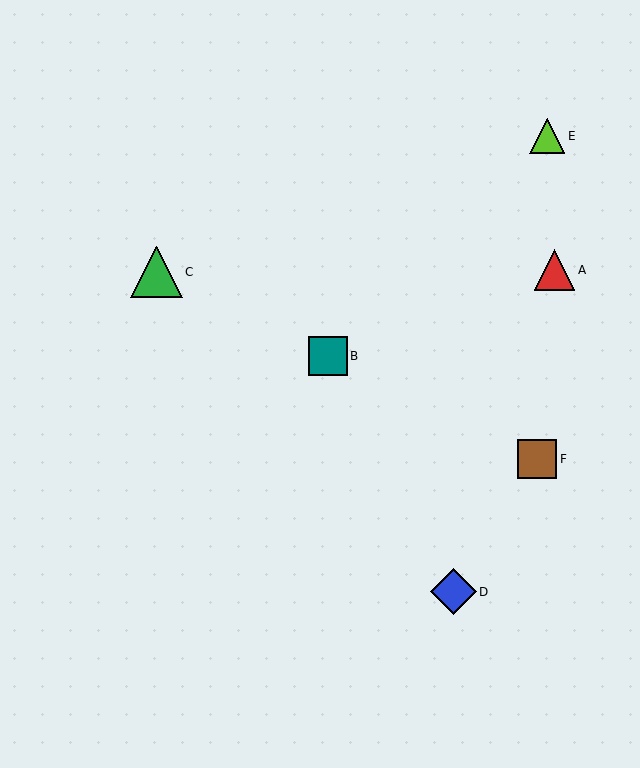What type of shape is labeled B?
Shape B is a teal square.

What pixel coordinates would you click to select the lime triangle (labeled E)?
Click at (547, 136) to select the lime triangle E.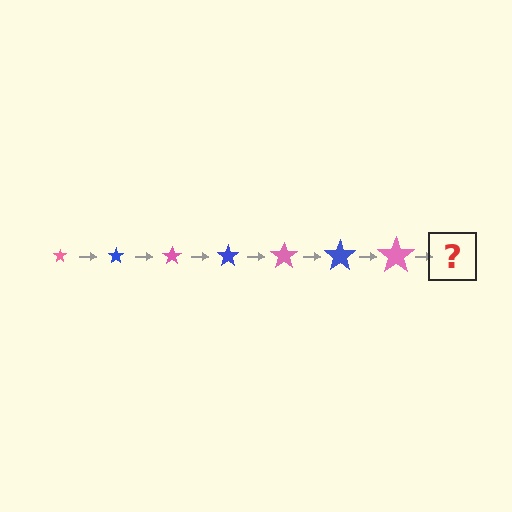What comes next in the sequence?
The next element should be a blue star, larger than the previous one.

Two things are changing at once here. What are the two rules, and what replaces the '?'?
The two rules are that the star grows larger each step and the color cycles through pink and blue. The '?' should be a blue star, larger than the previous one.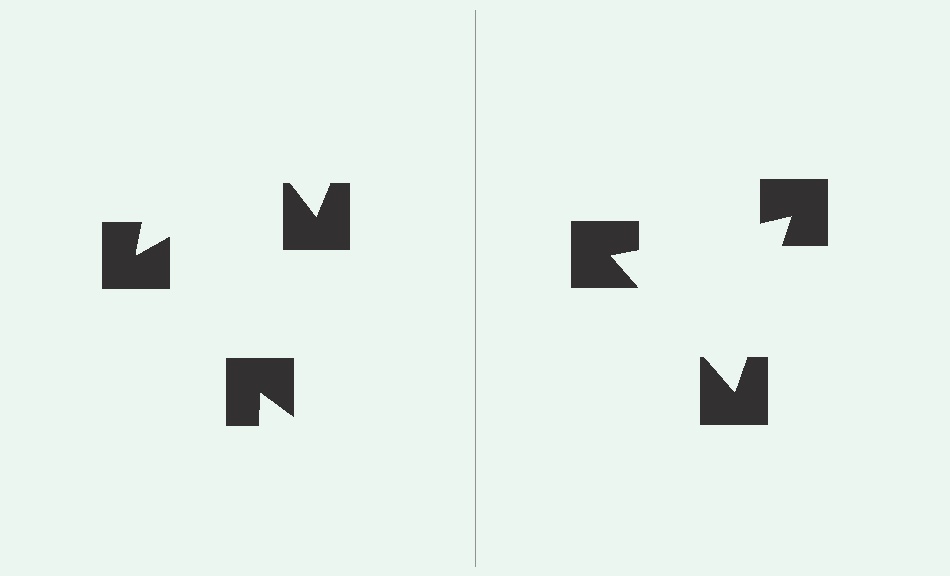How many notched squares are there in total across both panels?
6 — 3 on each side.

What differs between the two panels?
The notched squares are positioned identically on both sides; only the wedge orientations differ. On the right they align to a triangle; on the left they are misaligned.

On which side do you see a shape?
An illusory triangle appears on the right side. On the left side the wedge cuts are rotated, so no coherent shape forms.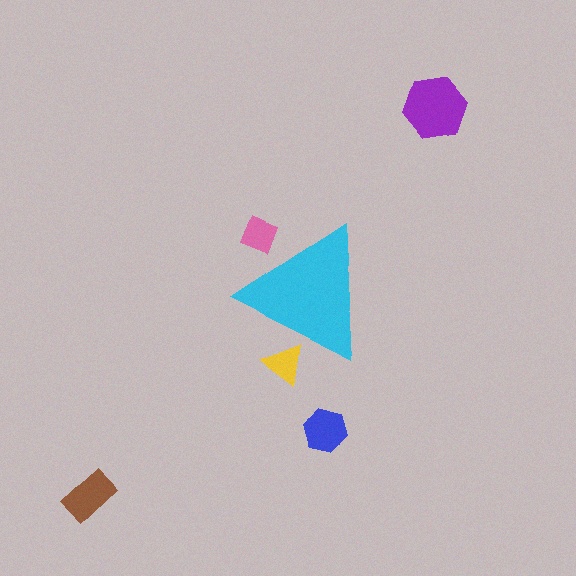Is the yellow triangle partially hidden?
Yes, the yellow triangle is partially hidden behind the cyan triangle.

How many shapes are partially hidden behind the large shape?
2 shapes are partially hidden.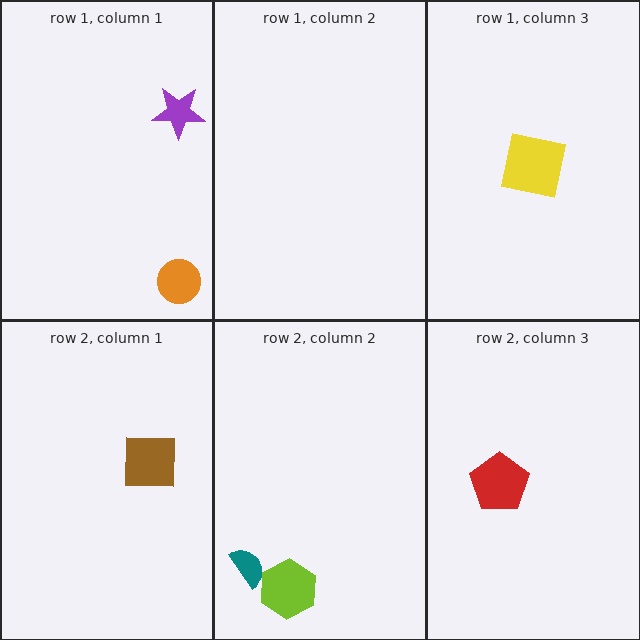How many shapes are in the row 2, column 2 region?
2.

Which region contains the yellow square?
The row 1, column 3 region.